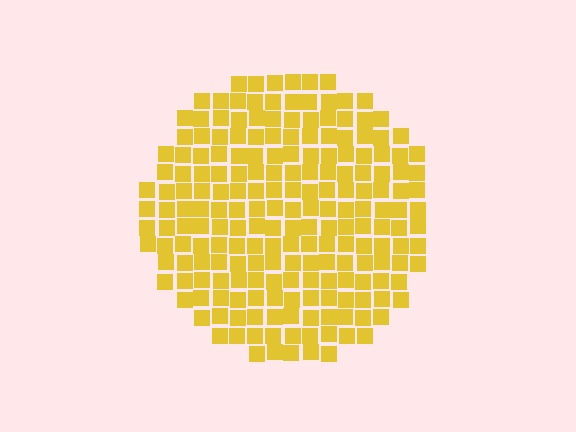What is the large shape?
The large shape is a circle.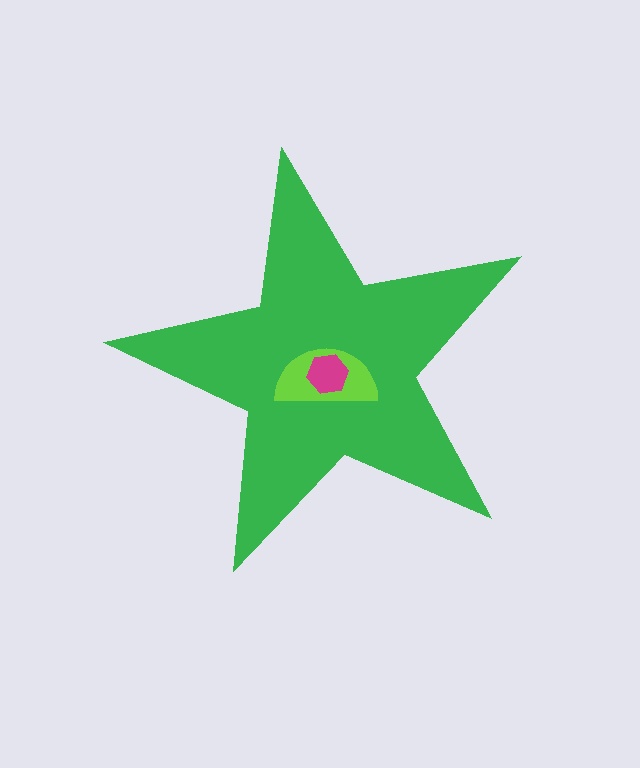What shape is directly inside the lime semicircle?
The magenta hexagon.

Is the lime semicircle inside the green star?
Yes.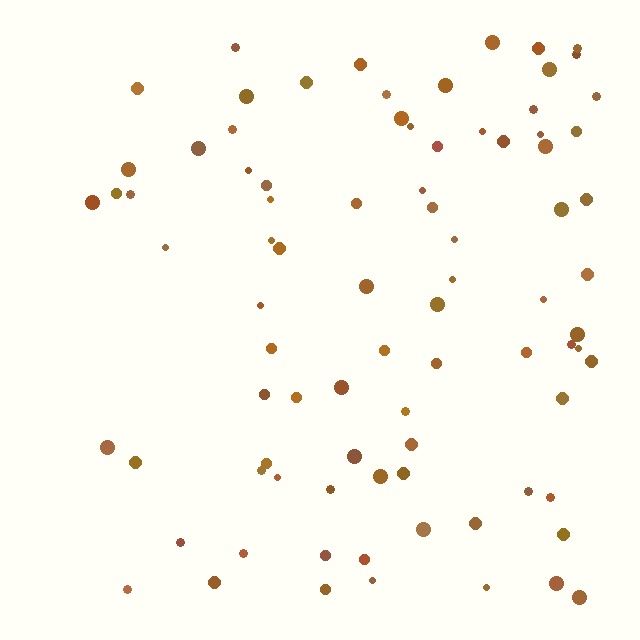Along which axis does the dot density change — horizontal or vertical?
Horizontal.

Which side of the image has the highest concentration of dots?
The right.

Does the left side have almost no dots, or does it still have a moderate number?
Still a moderate number, just noticeably fewer than the right.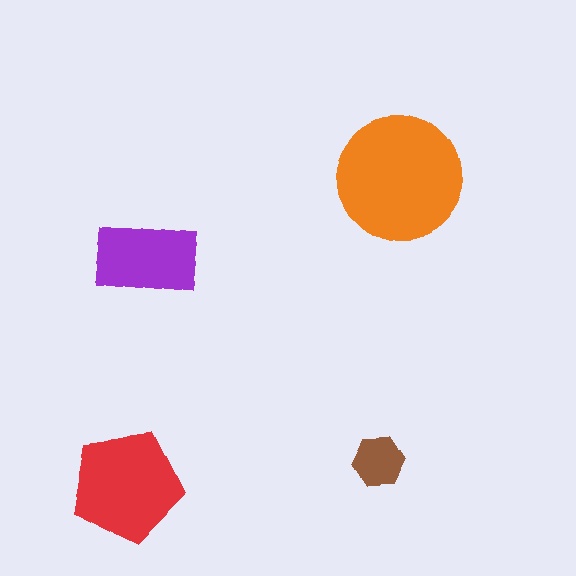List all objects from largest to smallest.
The orange circle, the red pentagon, the purple rectangle, the brown hexagon.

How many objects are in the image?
There are 4 objects in the image.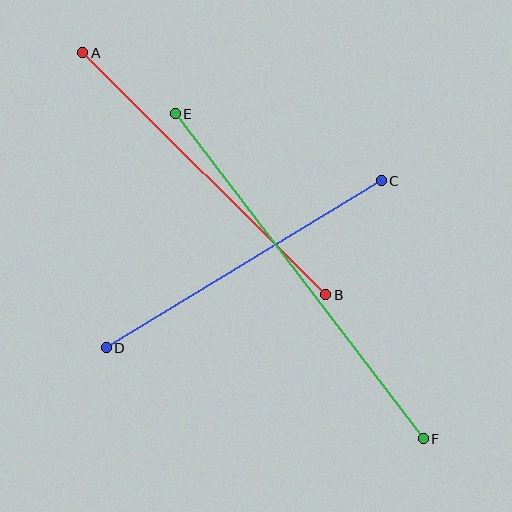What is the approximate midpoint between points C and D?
The midpoint is at approximately (244, 264) pixels.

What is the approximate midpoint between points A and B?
The midpoint is at approximately (204, 174) pixels.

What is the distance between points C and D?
The distance is approximately 322 pixels.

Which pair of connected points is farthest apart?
Points E and F are farthest apart.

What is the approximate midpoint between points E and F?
The midpoint is at approximately (299, 276) pixels.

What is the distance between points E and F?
The distance is approximately 409 pixels.